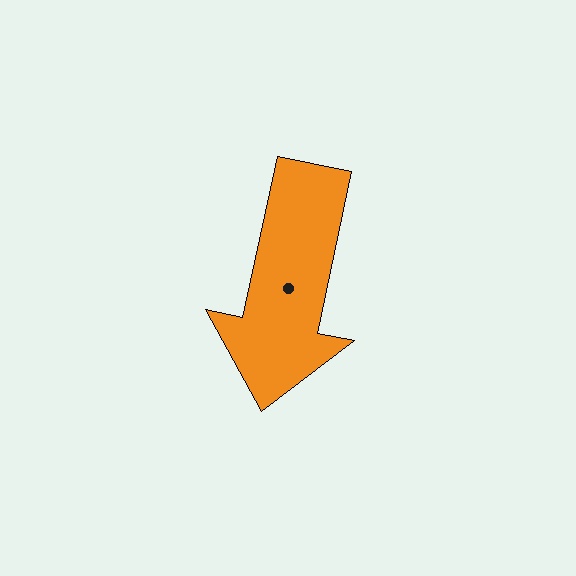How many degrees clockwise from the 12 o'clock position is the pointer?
Approximately 192 degrees.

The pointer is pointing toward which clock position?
Roughly 6 o'clock.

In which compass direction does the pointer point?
South.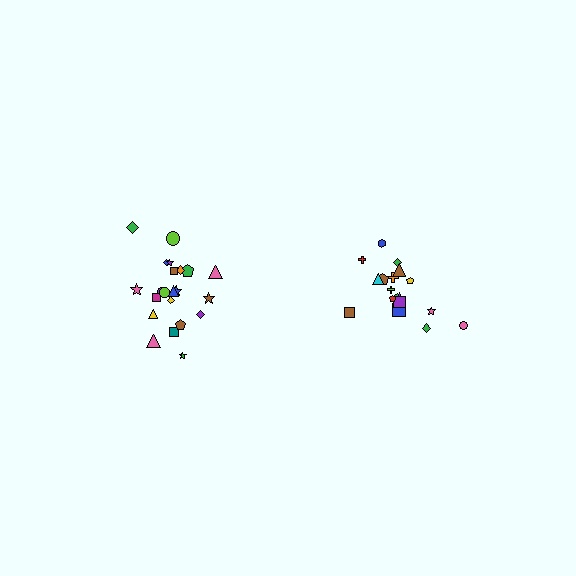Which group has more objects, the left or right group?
The left group.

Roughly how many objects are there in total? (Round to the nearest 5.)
Roughly 40 objects in total.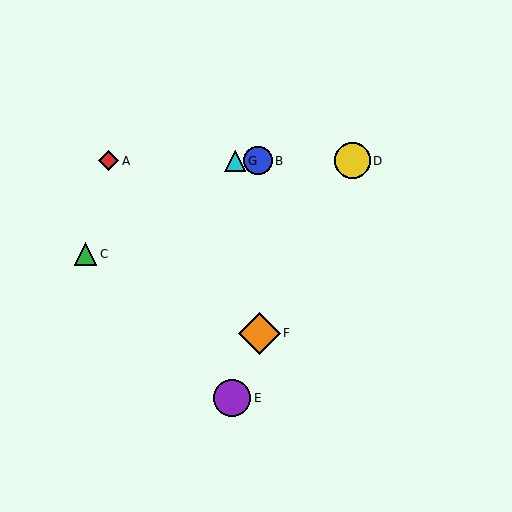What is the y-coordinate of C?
Object C is at y≈254.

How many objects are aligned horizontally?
4 objects (A, B, D, G) are aligned horizontally.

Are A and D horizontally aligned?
Yes, both are at y≈161.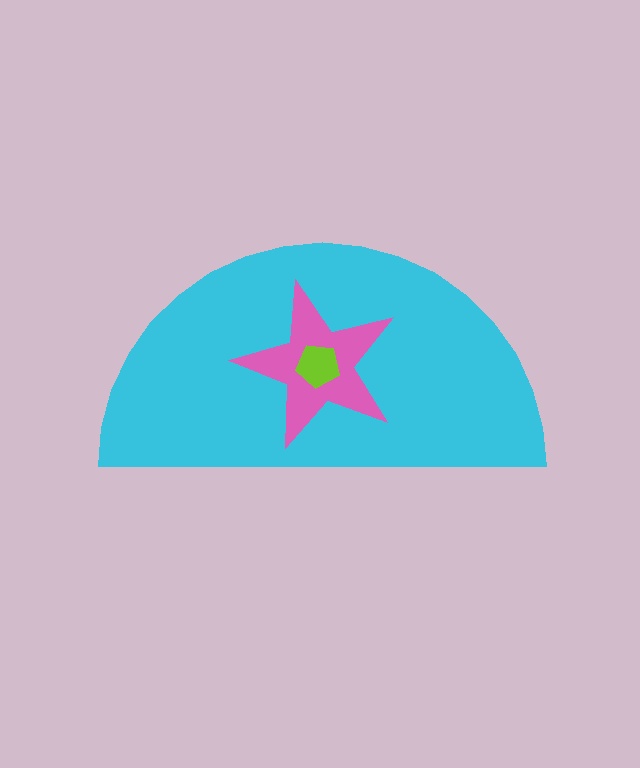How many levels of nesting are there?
3.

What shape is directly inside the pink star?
The lime pentagon.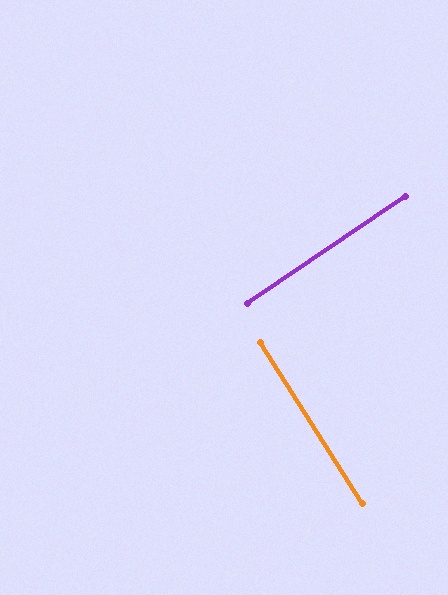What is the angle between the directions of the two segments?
Approximately 88 degrees.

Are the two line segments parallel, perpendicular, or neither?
Perpendicular — they meet at approximately 88°.